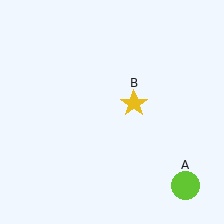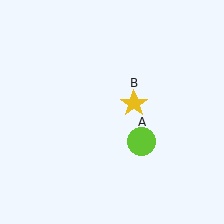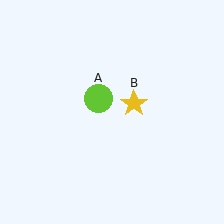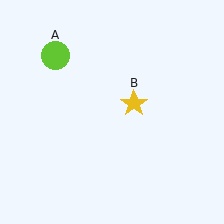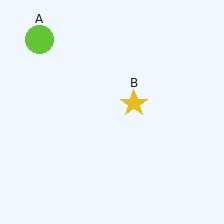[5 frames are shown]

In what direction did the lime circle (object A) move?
The lime circle (object A) moved up and to the left.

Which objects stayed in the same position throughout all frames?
Yellow star (object B) remained stationary.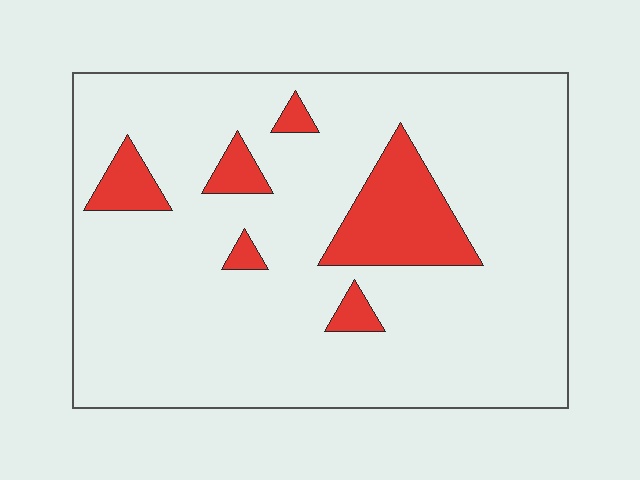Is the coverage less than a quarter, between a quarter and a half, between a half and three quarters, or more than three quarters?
Less than a quarter.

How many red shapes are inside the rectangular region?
6.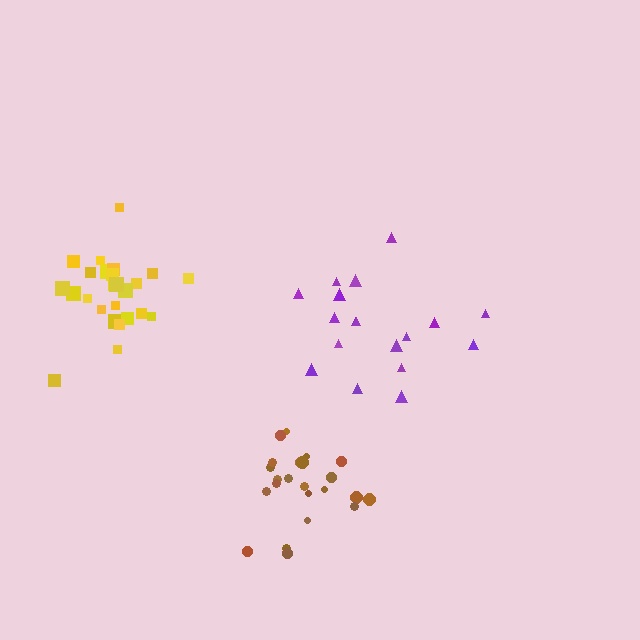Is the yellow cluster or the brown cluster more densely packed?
Brown.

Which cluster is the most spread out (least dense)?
Purple.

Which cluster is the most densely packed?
Brown.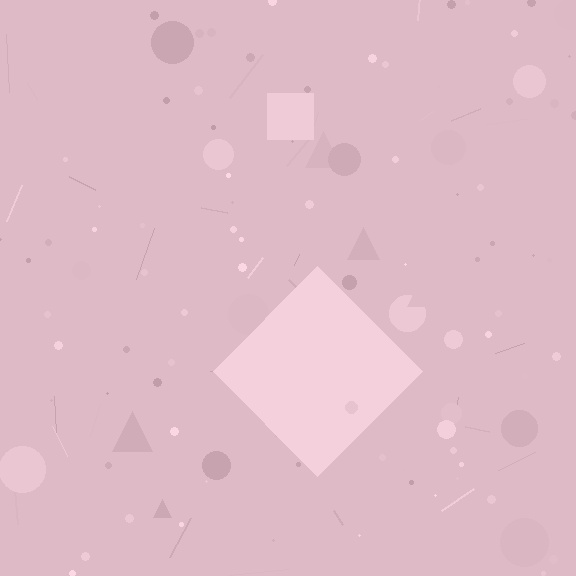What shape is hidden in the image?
A diamond is hidden in the image.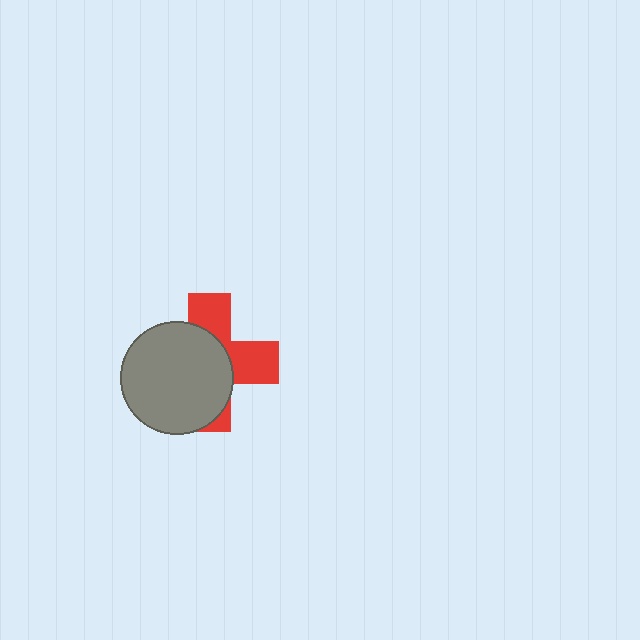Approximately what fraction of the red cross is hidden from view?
Roughly 58% of the red cross is hidden behind the gray circle.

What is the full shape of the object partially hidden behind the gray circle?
The partially hidden object is a red cross.